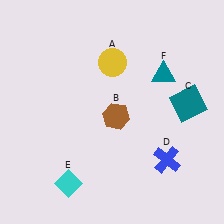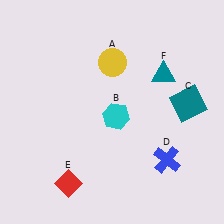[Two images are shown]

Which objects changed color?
B changed from brown to cyan. E changed from cyan to red.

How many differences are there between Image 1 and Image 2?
There are 2 differences between the two images.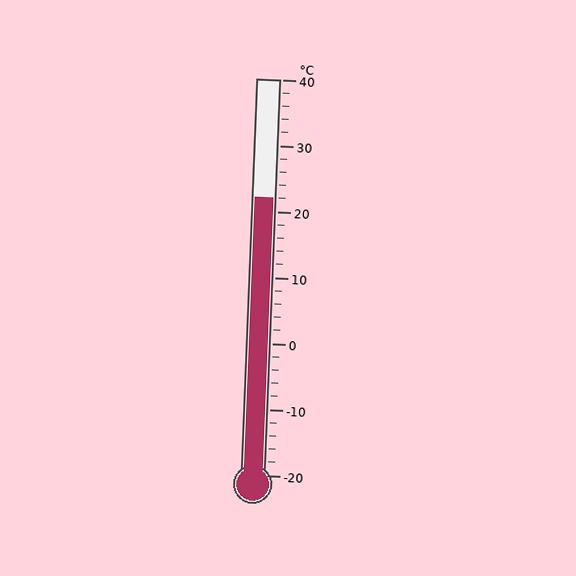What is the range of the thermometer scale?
The thermometer scale ranges from -20°C to 40°C.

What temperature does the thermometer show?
The thermometer shows approximately 22°C.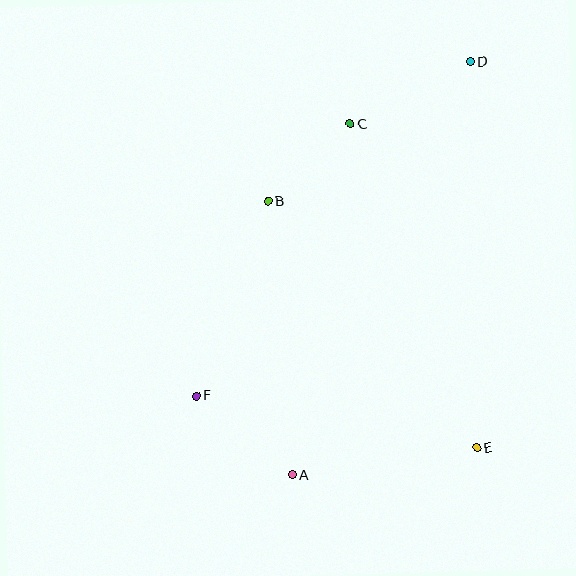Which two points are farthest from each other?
Points A and D are farthest from each other.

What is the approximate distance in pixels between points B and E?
The distance between B and E is approximately 323 pixels.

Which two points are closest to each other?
Points B and C are closest to each other.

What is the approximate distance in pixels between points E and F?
The distance between E and F is approximately 285 pixels.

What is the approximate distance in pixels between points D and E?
The distance between D and E is approximately 386 pixels.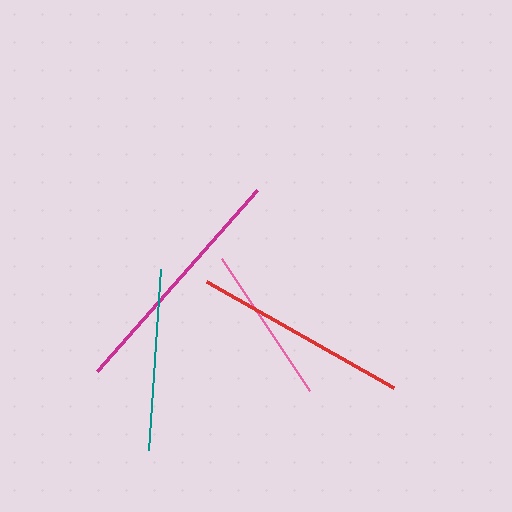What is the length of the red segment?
The red segment is approximately 216 pixels long.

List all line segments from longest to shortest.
From longest to shortest: magenta, red, teal, pink.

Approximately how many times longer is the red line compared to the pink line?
The red line is approximately 1.4 times the length of the pink line.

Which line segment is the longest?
The magenta line is the longest at approximately 241 pixels.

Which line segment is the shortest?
The pink line is the shortest at approximately 158 pixels.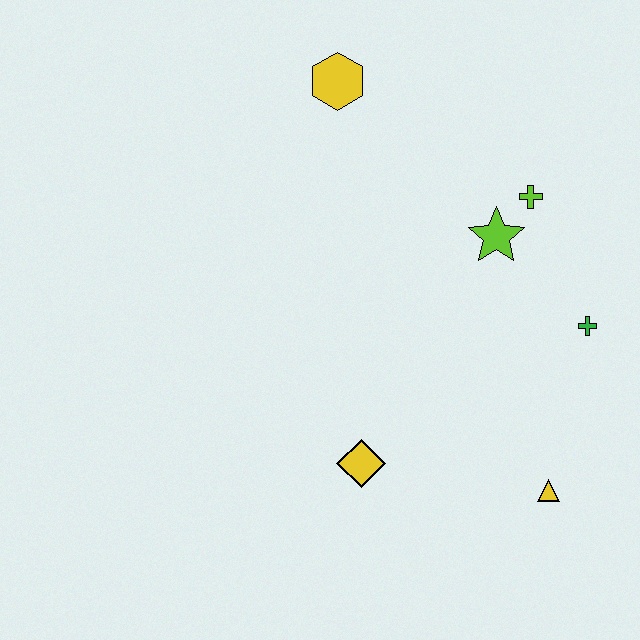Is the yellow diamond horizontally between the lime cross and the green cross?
No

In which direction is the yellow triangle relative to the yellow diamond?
The yellow triangle is to the right of the yellow diamond.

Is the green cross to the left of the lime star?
No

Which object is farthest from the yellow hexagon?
The yellow triangle is farthest from the yellow hexagon.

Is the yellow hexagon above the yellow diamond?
Yes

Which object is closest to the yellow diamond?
The yellow triangle is closest to the yellow diamond.